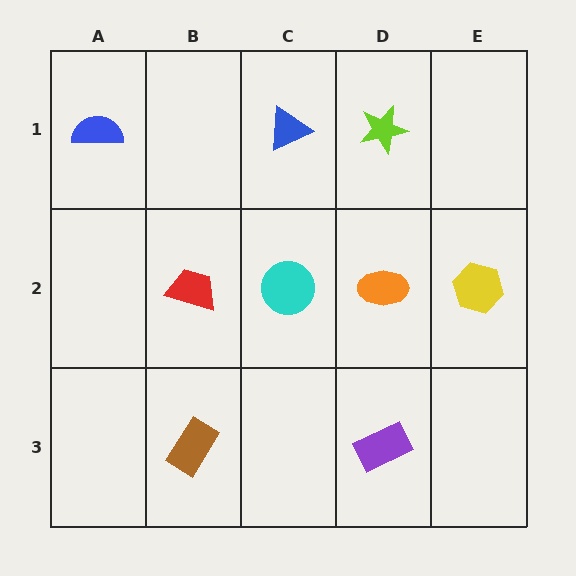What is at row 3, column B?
A brown rectangle.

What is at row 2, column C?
A cyan circle.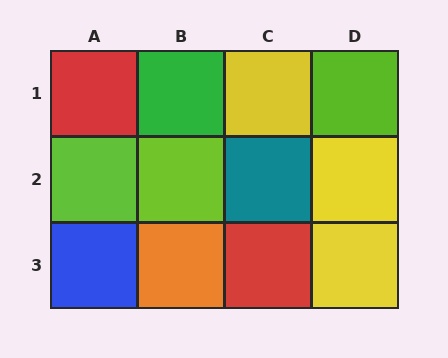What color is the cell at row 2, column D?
Yellow.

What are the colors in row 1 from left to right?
Red, green, yellow, lime.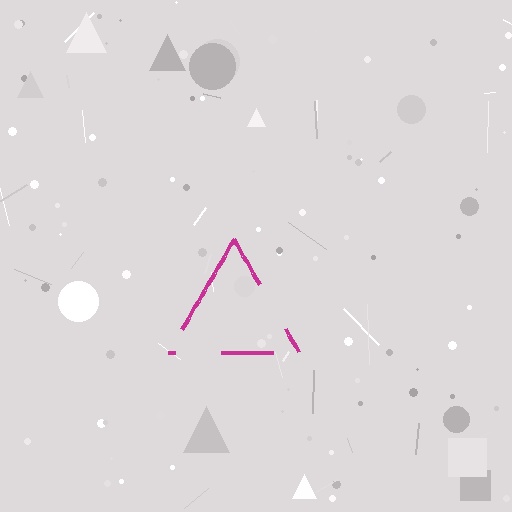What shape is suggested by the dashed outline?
The dashed outline suggests a triangle.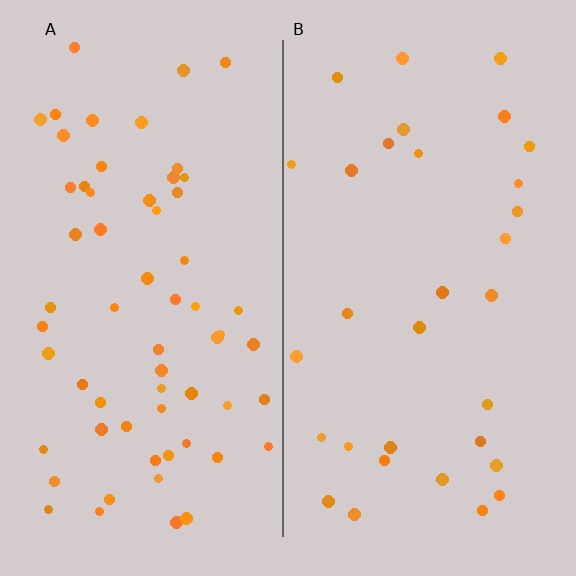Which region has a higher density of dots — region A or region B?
A (the left).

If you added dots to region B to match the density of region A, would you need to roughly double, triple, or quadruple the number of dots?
Approximately double.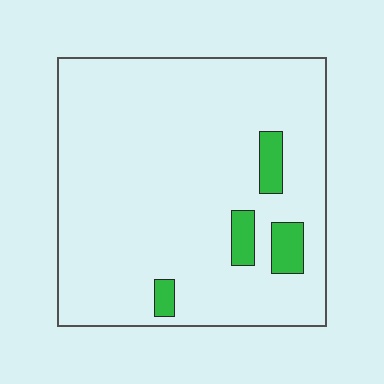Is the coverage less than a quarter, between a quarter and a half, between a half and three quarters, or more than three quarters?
Less than a quarter.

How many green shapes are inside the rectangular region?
4.